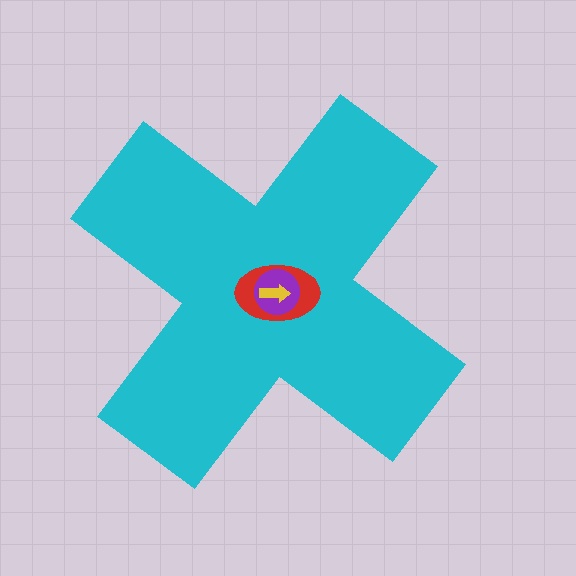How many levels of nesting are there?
4.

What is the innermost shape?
The yellow arrow.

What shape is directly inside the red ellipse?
The purple circle.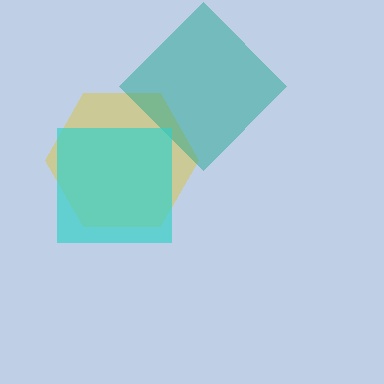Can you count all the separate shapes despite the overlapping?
Yes, there are 3 separate shapes.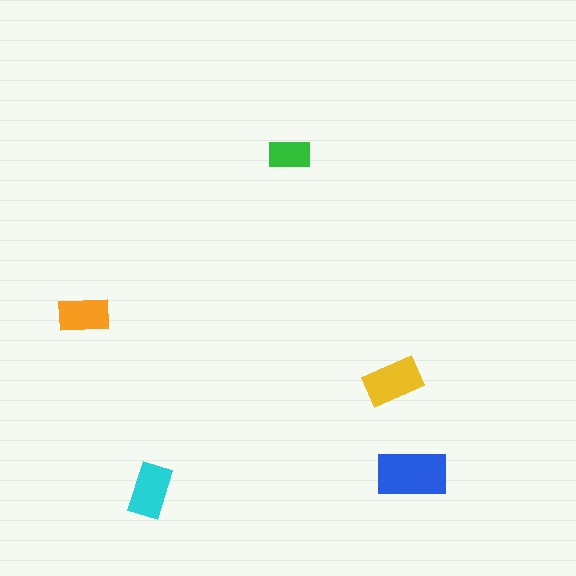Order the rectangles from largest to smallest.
the blue one, the yellow one, the cyan one, the orange one, the green one.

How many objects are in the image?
There are 5 objects in the image.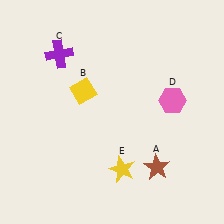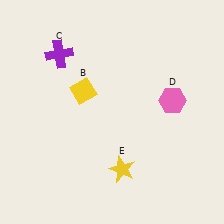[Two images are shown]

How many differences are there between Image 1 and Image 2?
There is 1 difference between the two images.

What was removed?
The brown star (A) was removed in Image 2.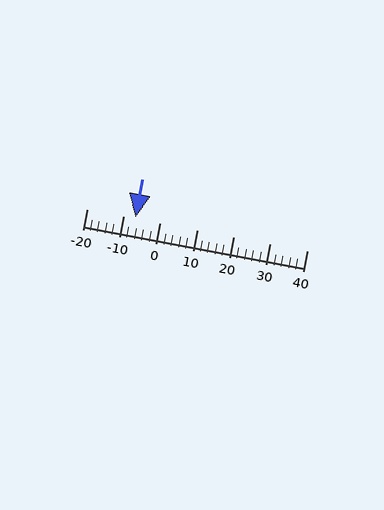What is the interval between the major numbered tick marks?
The major tick marks are spaced 10 units apart.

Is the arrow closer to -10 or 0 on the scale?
The arrow is closer to -10.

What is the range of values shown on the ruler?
The ruler shows values from -20 to 40.